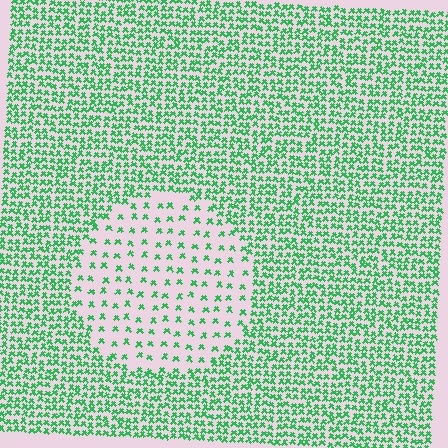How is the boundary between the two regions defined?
The boundary is defined by a change in element density (approximately 2.8x ratio). All elements are the same color, size, and shape.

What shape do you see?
I see a circle.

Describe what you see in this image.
The image contains small green elements arranged at two different densities. A circle-shaped region is visible where the elements are less densely packed than the surrounding area.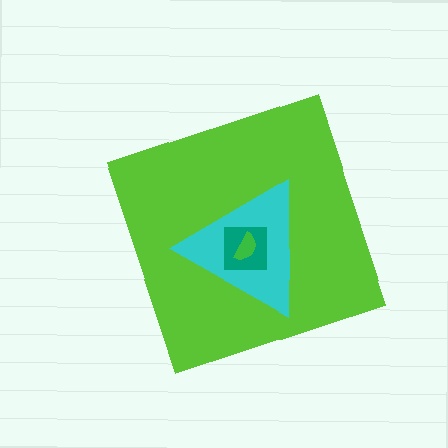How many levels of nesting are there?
4.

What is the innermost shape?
The green semicircle.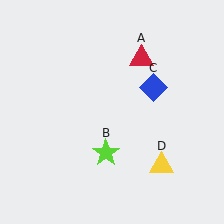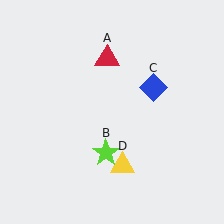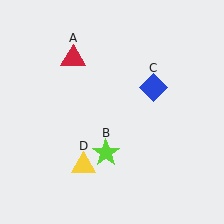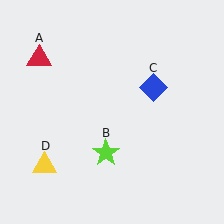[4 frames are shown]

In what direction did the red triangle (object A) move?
The red triangle (object A) moved left.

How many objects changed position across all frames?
2 objects changed position: red triangle (object A), yellow triangle (object D).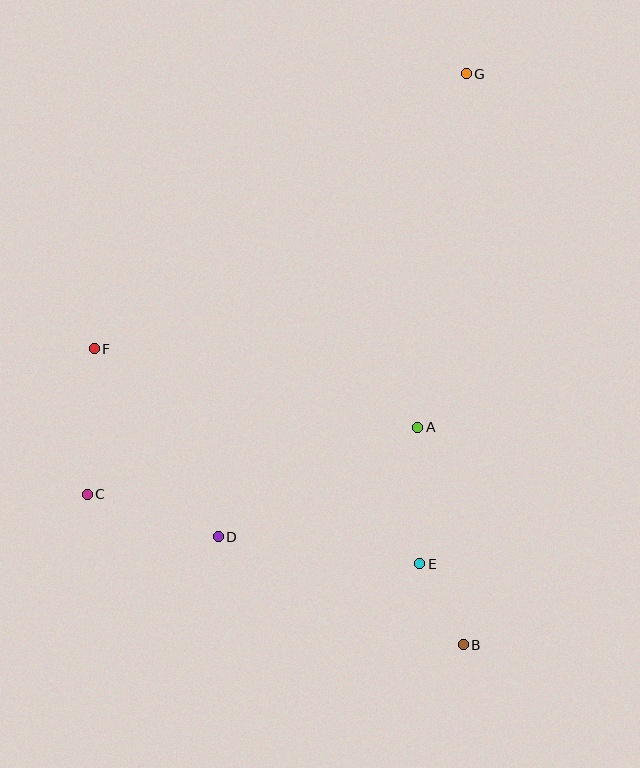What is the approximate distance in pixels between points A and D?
The distance between A and D is approximately 228 pixels.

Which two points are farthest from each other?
Points B and G are farthest from each other.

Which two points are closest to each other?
Points B and E are closest to each other.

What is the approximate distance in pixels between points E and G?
The distance between E and G is approximately 492 pixels.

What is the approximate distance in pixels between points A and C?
The distance between A and C is approximately 337 pixels.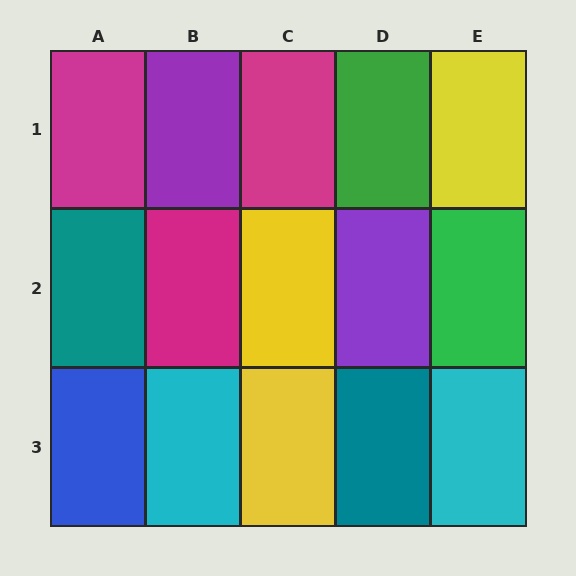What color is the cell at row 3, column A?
Blue.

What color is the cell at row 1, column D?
Green.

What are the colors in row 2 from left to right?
Teal, magenta, yellow, purple, green.